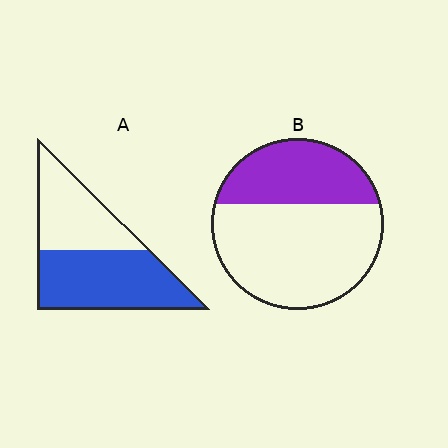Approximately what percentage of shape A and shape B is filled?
A is approximately 60% and B is approximately 35%.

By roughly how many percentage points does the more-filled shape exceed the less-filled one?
By roughly 20 percentage points (A over B).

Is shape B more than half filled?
No.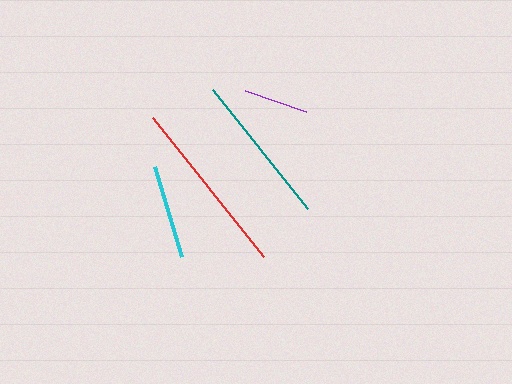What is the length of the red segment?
The red segment is approximately 177 pixels long.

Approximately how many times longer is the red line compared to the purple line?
The red line is approximately 2.7 times the length of the purple line.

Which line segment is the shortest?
The purple line is the shortest at approximately 65 pixels.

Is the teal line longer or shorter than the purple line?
The teal line is longer than the purple line.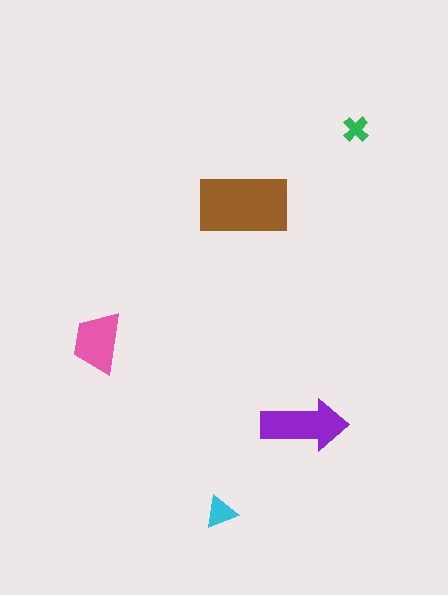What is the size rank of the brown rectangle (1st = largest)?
1st.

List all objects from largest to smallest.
The brown rectangle, the purple arrow, the pink trapezoid, the cyan triangle, the green cross.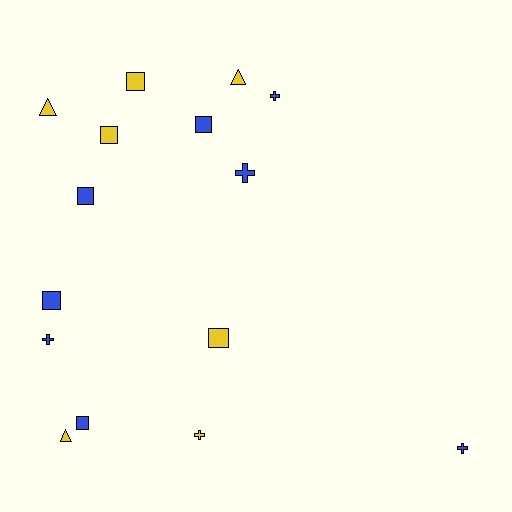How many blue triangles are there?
There are no blue triangles.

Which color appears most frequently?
Blue, with 8 objects.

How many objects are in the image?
There are 15 objects.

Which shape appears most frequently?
Square, with 7 objects.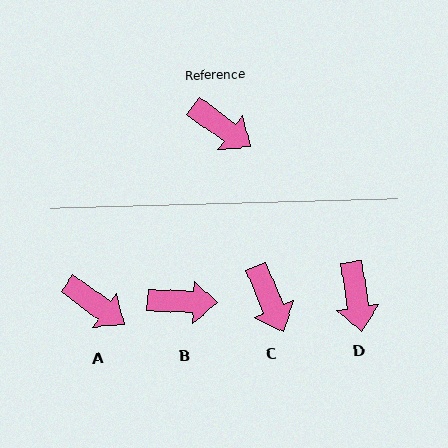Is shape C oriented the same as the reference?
No, it is off by about 31 degrees.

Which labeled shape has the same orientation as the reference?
A.